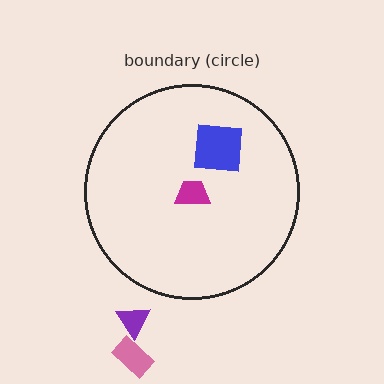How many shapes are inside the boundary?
2 inside, 2 outside.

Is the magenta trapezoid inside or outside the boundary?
Inside.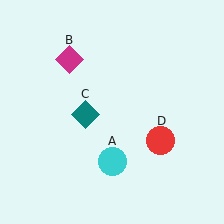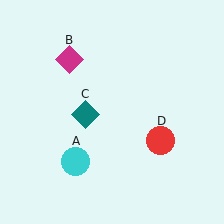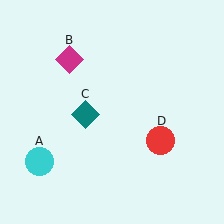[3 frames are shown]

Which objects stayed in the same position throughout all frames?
Magenta diamond (object B) and teal diamond (object C) and red circle (object D) remained stationary.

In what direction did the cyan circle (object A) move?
The cyan circle (object A) moved left.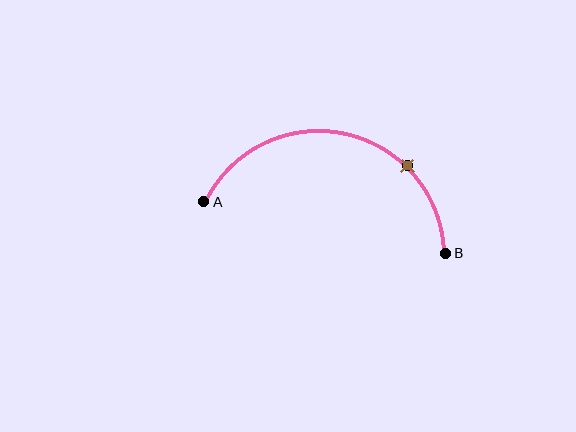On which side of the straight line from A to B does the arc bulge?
The arc bulges above the straight line connecting A and B.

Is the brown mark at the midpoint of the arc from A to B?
No. The brown mark lies on the arc but is closer to endpoint B. The arc midpoint would be at the point on the curve equidistant along the arc from both A and B.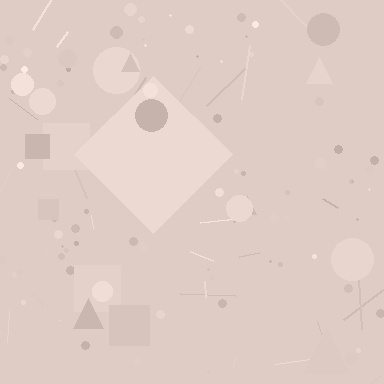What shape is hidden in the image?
A diamond is hidden in the image.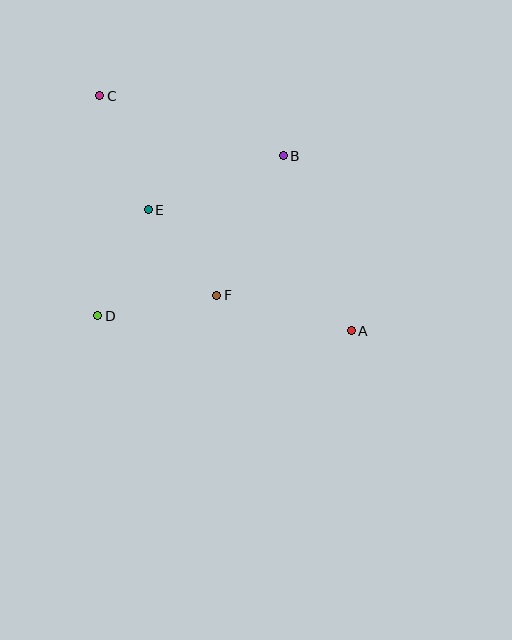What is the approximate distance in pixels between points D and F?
The distance between D and F is approximately 121 pixels.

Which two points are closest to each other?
Points E and F are closest to each other.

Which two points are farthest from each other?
Points A and C are farthest from each other.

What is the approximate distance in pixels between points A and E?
The distance between A and E is approximately 236 pixels.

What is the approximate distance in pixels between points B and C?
The distance between B and C is approximately 193 pixels.